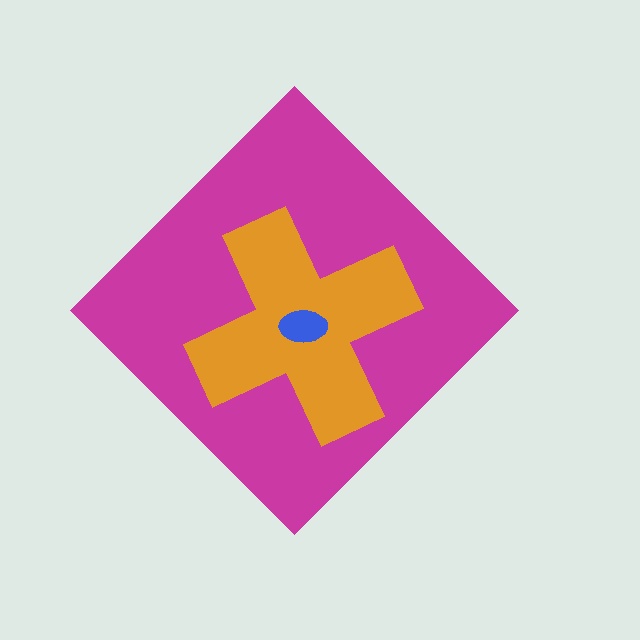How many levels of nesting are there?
3.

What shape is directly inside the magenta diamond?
The orange cross.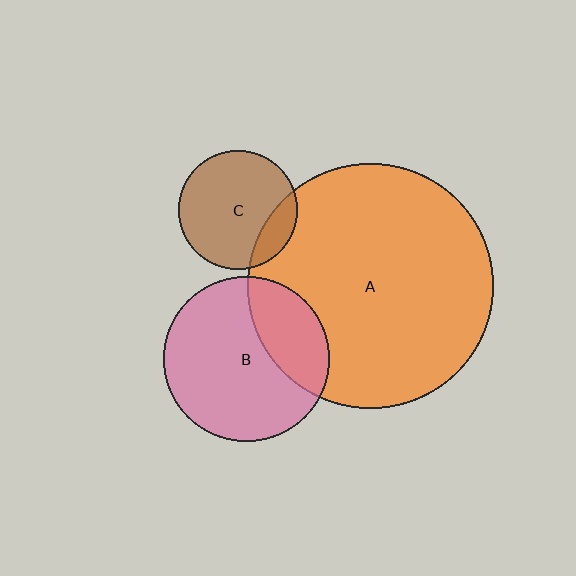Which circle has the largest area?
Circle A (orange).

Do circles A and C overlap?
Yes.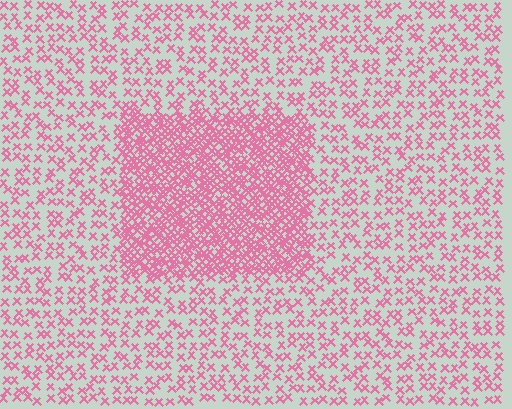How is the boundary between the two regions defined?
The boundary is defined by a change in element density (approximately 2.7x ratio). All elements are the same color, size, and shape.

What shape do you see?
I see a rectangle.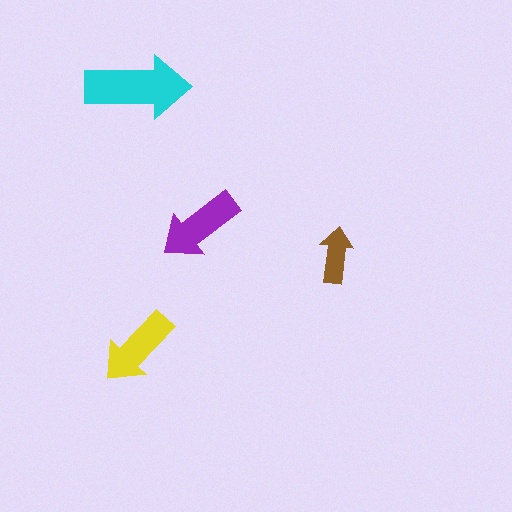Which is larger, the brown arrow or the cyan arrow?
The cyan one.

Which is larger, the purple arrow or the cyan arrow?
The cyan one.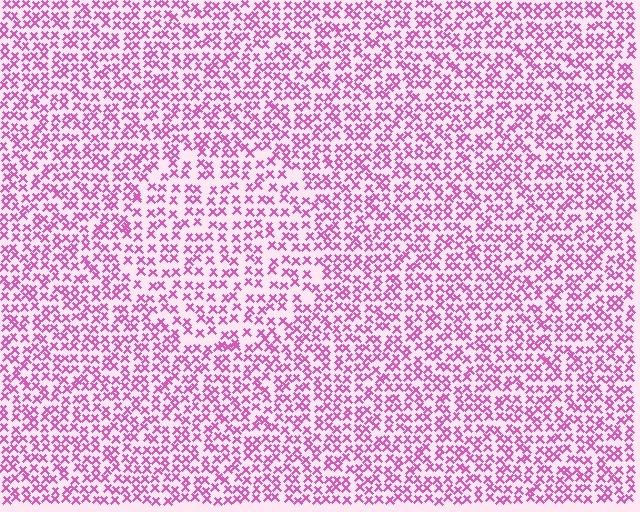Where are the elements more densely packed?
The elements are more densely packed outside the circle boundary.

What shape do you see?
I see a circle.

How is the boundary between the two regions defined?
The boundary is defined by a change in element density (approximately 1.4x ratio). All elements are the same color, size, and shape.